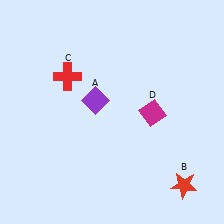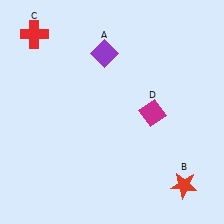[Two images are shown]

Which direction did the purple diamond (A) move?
The purple diamond (A) moved up.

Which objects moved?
The objects that moved are: the purple diamond (A), the red cross (C).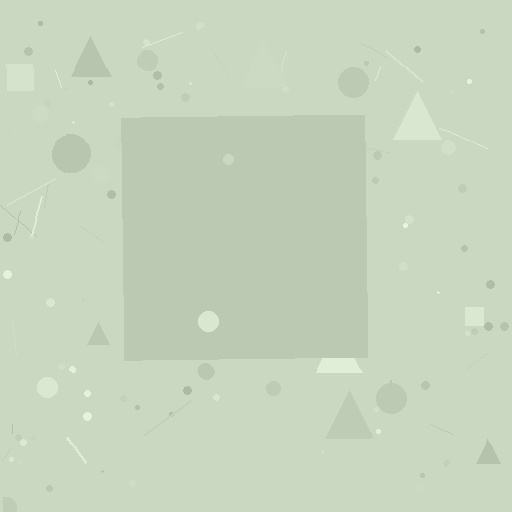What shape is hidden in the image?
A square is hidden in the image.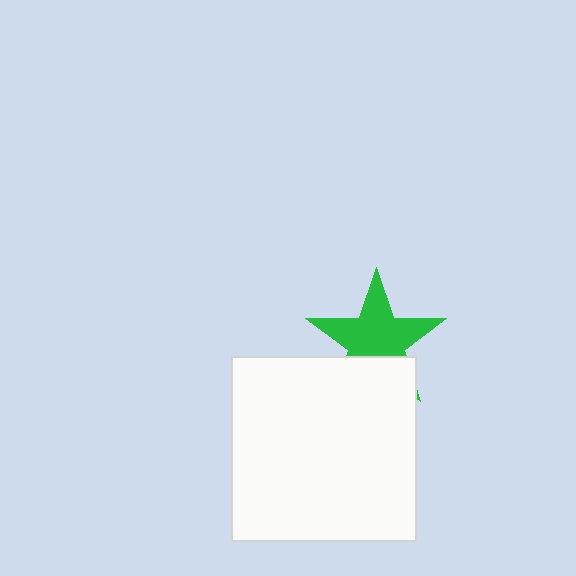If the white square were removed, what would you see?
You would see the complete green star.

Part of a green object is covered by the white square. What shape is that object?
It is a star.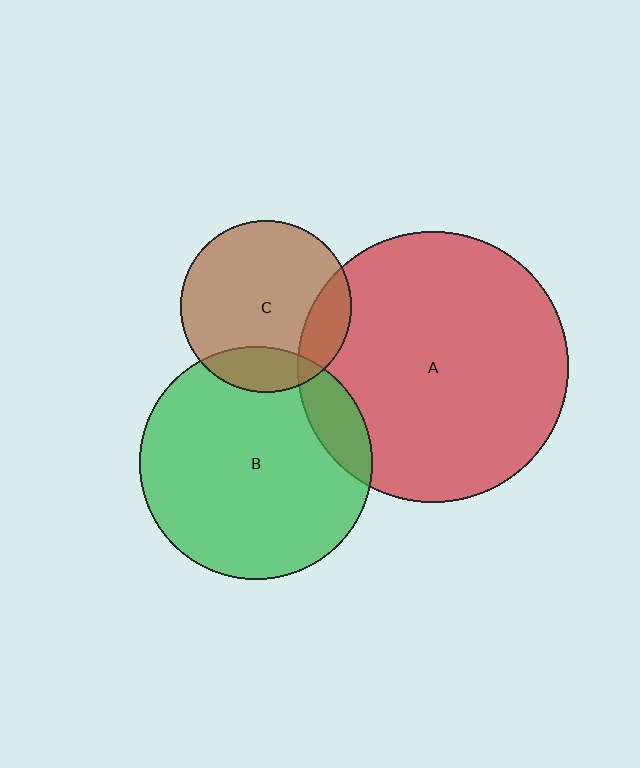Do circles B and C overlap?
Yes.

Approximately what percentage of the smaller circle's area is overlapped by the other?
Approximately 15%.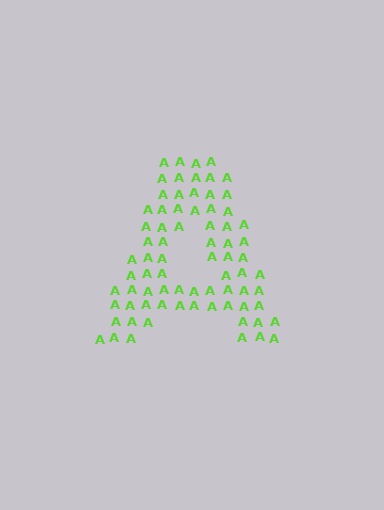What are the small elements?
The small elements are letter A's.